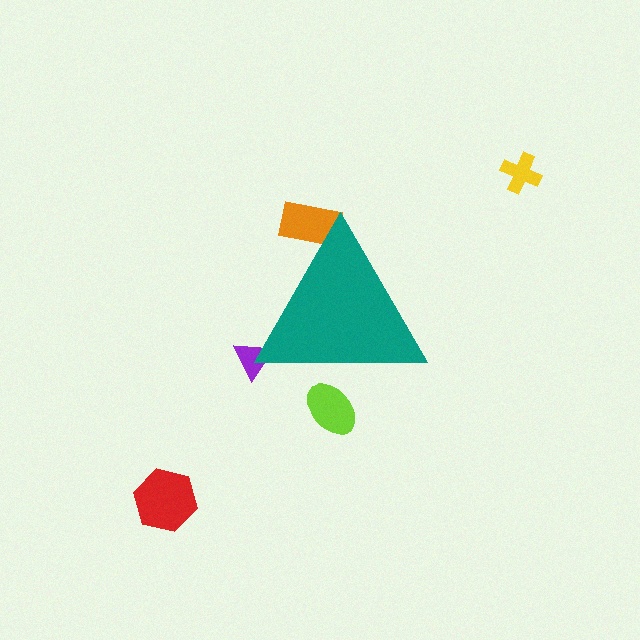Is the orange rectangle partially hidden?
Yes, the orange rectangle is partially hidden behind the teal triangle.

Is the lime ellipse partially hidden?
Yes, the lime ellipse is partially hidden behind the teal triangle.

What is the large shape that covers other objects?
A teal triangle.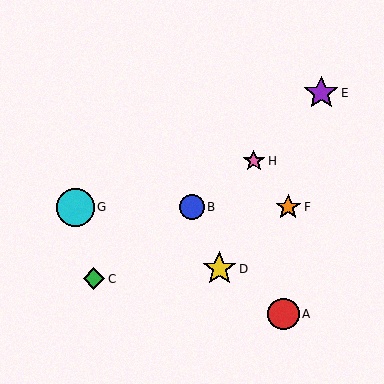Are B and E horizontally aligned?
No, B is at y≈207 and E is at y≈93.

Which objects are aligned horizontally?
Objects B, F, G are aligned horizontally.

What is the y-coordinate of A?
Object A is at y≈314.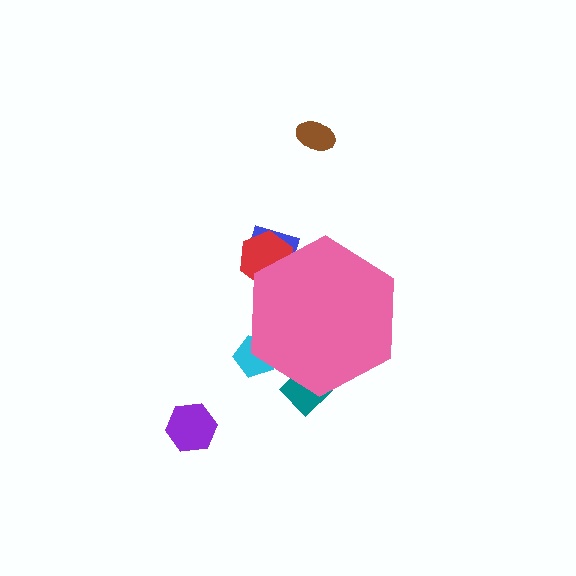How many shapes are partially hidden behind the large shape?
4 shapes are partially hidden.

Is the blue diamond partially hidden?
Yes, the blue diamond is partially hidden behind the pink hexagon.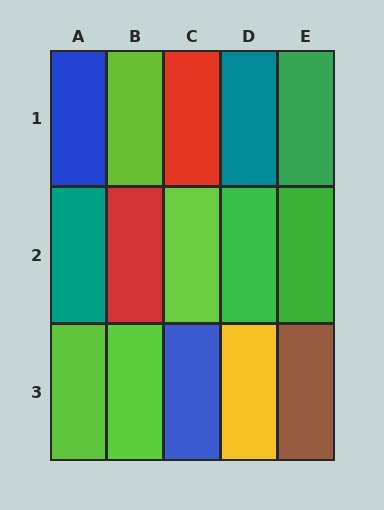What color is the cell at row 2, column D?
Green.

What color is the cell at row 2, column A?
Teal.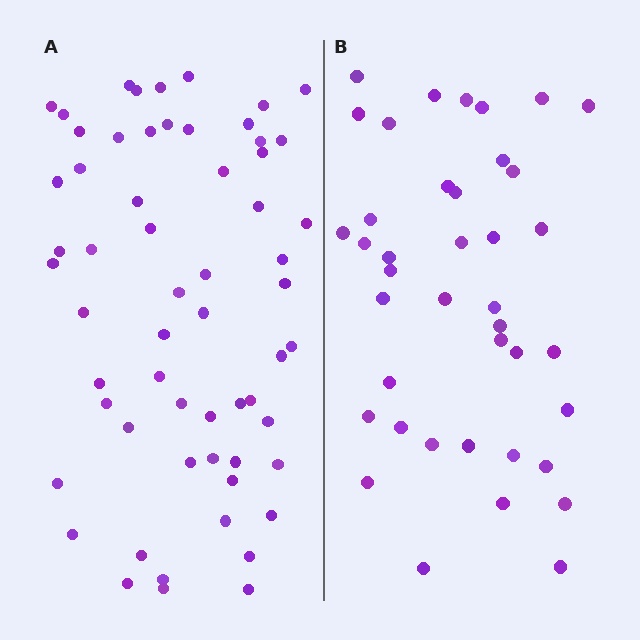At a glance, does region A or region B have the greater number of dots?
Region A (the left region) has more dots.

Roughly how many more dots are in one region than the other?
Region A has approximately 20 more dots than region B.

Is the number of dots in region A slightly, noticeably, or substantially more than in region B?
Region A has substantially more. The ratio is roughly 1.5 to 1.